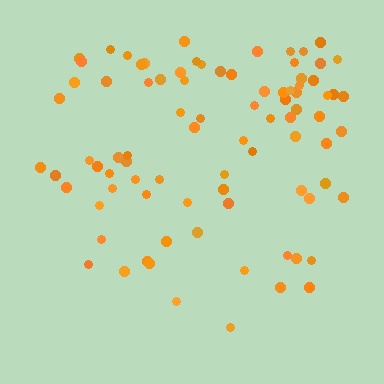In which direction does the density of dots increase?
From bottom to top, with the top side densest.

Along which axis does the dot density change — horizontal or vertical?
Vertical.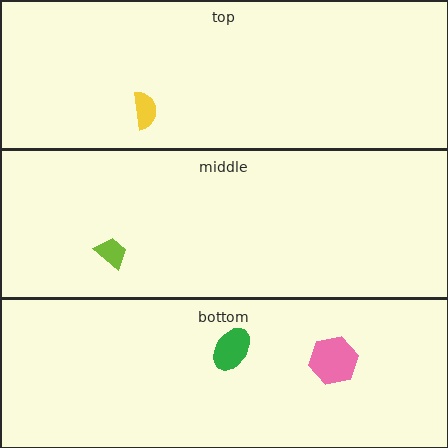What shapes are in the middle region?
The lime trapezoid.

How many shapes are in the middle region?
1.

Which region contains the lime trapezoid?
The middle region.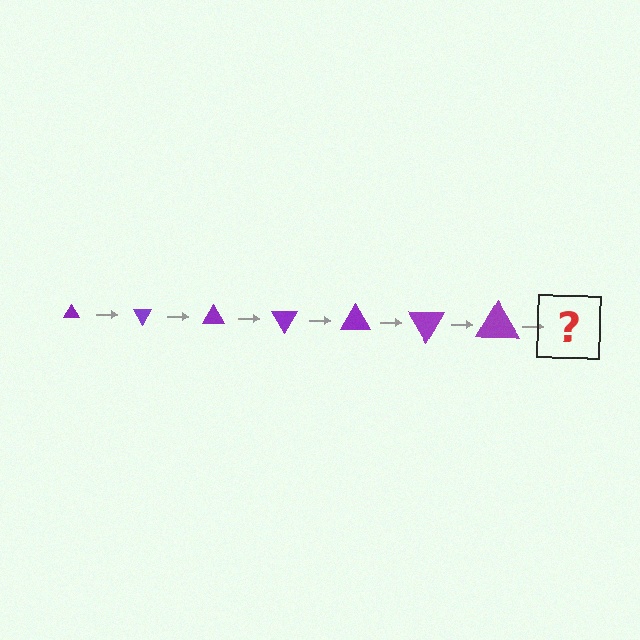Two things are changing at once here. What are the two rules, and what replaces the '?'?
The two rules are that the triangle grows larger each step and it rotates 60 degrees each step. The '?' should be a triangle, larger than the previous one and rotated 420 degrees from the start.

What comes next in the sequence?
The next element should be a triangle, larger than the previous one and rotated 420 degrees from the start.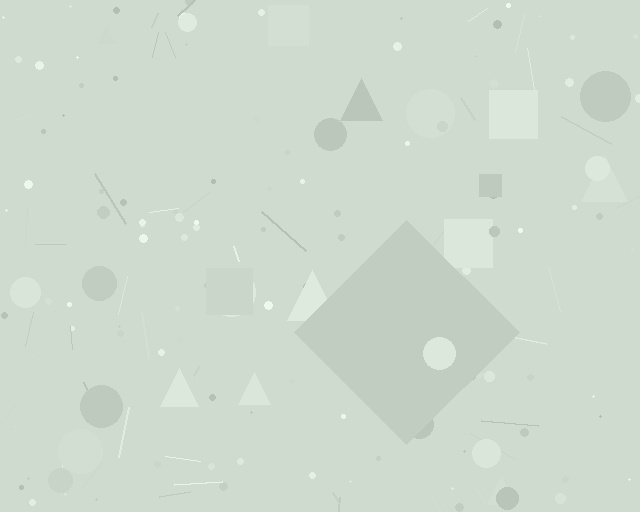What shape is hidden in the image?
A diamond is hidden in the image.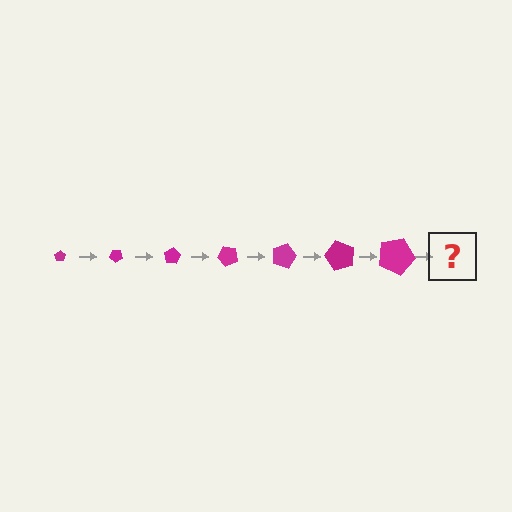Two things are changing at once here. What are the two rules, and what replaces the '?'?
The two rules are that the pentagon grows larger each step and it rotates 40 degrees each step. The '?' should be a pentagon, larger than the previous one and rotated 280 degrees from the start.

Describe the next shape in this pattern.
It should be a pentagon, larger than the previous one and rotated 280 degrees from the start.